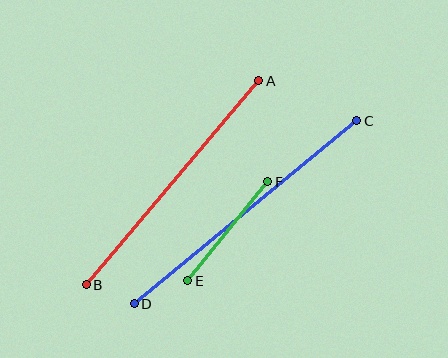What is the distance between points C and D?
The distance is approximately 288 pixels.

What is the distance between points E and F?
The distance is approximately 127 pixels.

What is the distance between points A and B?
The distance is approximately 267 pixels.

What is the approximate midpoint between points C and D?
The midpoint is at approximately (245, 212) pixels.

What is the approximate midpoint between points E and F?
The midpoint is at approximately (228, 231) pixels.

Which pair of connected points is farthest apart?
Points C and D are farthest apart.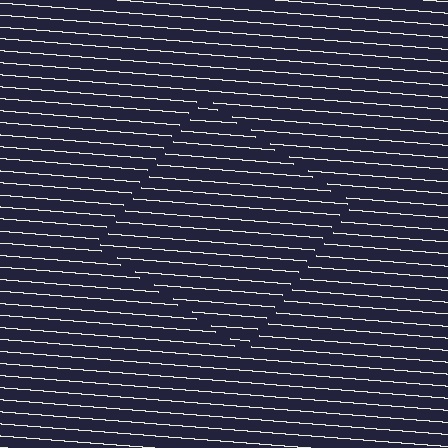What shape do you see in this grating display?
An illusory square. The interior of the shape contains the same grating, shifted by half a period — the contour is defined by the phase discontinuity where line-ends from the inner and outer gratings abut.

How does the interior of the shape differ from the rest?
The interior of the shape contains the same grating, shifted by half a period — the contour is defined by the phase discontinuity where line-ends from the inner and outer gratings abut.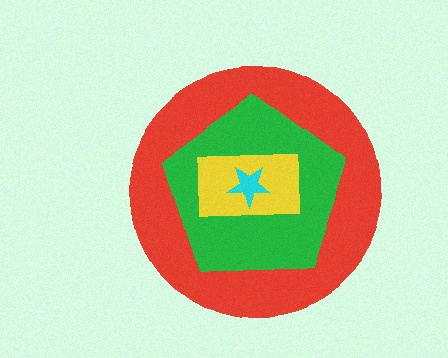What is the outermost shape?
The red circle.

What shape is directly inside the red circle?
The green pentagon.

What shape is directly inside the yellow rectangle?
The cyan star.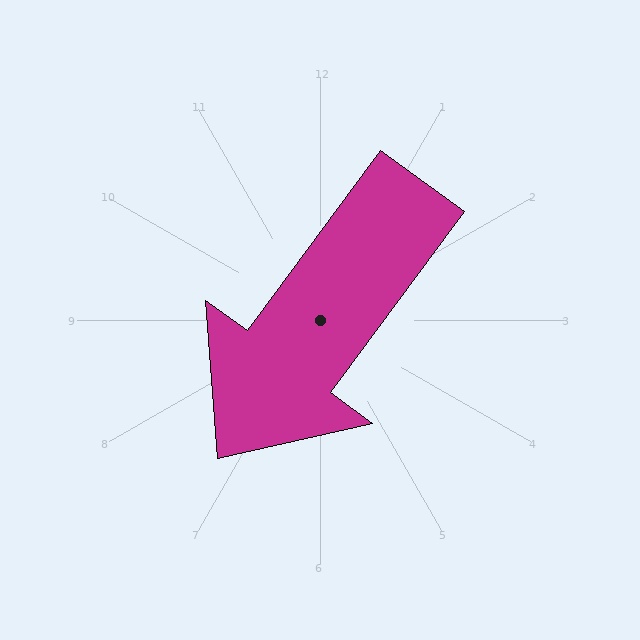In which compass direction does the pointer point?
Southwest.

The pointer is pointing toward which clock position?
Roughly 7 o'clock.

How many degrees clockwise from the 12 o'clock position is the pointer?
Approximately 216 degrees.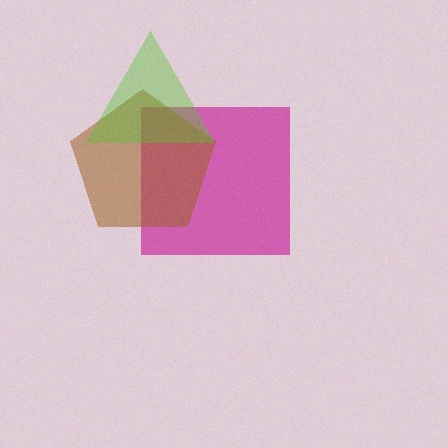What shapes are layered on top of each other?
The layered shapes are: a magenta square, a brown pentagon, a lime triangle.